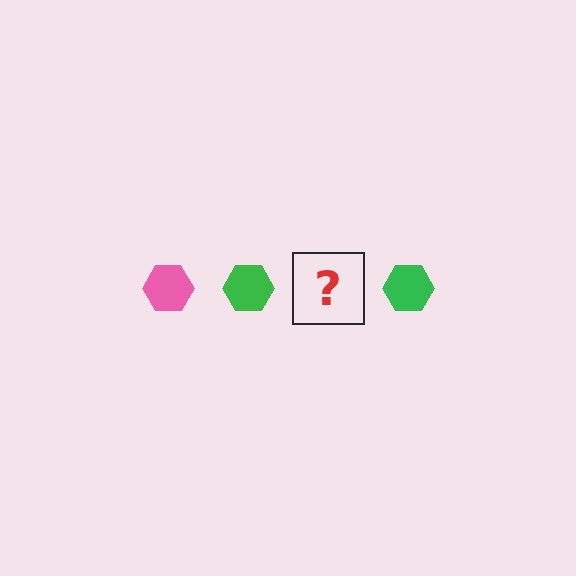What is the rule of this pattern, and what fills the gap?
The rule is that the pattern cycles through pink, green hexagons. The gap should be filled with a pink hexagon.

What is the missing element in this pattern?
The missing element is a pink hexagon.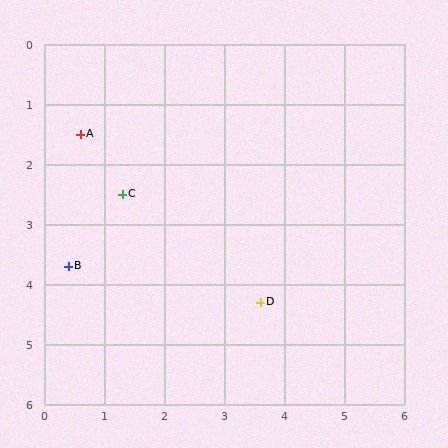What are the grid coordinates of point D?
Point D is at approximately (3.6, 4.3).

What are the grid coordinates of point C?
Point C is at approximately (1.3, 2.5).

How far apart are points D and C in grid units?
Points D and C are about 2.9 grid units apart.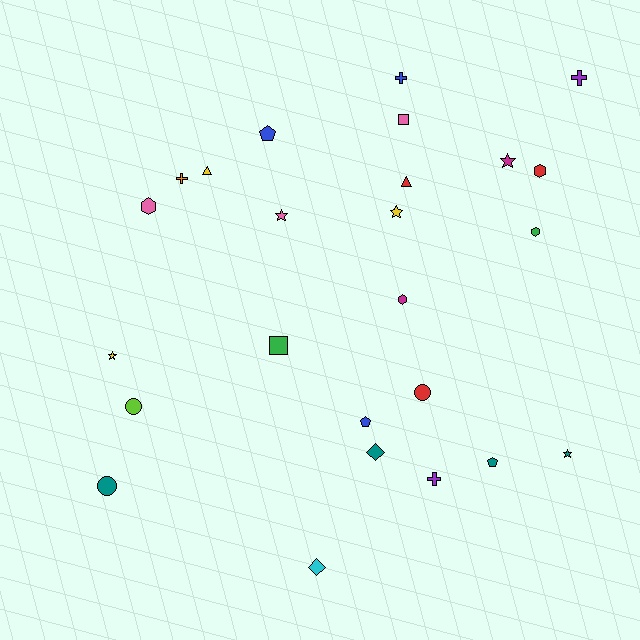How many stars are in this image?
There are 5 stars.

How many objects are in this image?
There are 25 objects.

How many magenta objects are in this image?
There are 2 magenta objects.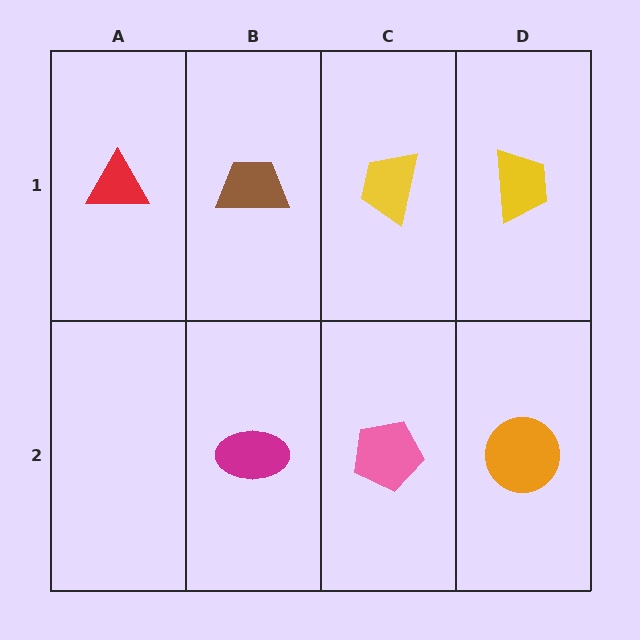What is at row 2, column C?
A pink pentagon.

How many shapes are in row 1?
4 shapes.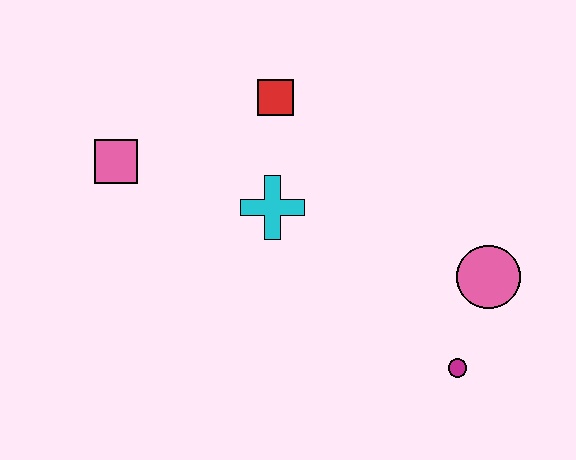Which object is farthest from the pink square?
The magenta circle is farthest from the pink square.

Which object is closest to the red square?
The cyan cross is closest to the red square.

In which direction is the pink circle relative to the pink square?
The pink circle is to the right of the pink square.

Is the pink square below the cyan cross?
No